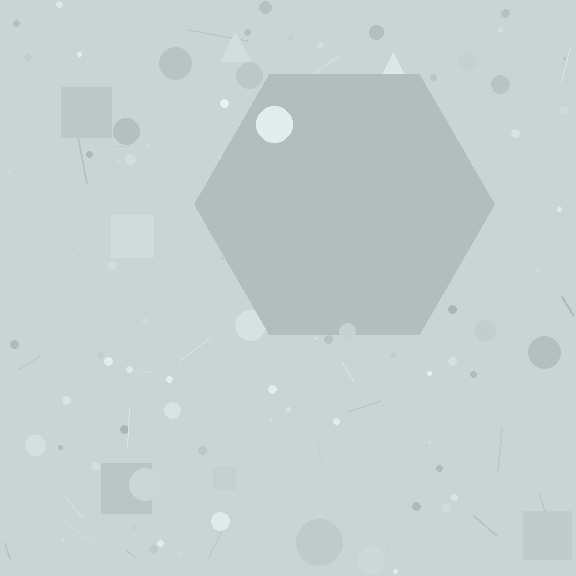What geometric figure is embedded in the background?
A hexagon is embedded in the background.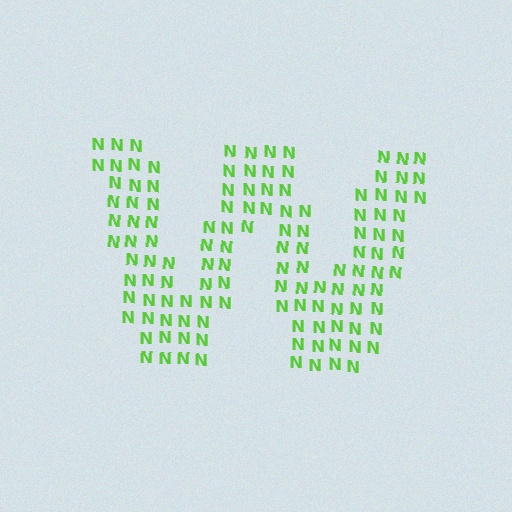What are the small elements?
The small elements are letter N's.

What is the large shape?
The large shape is the letter W.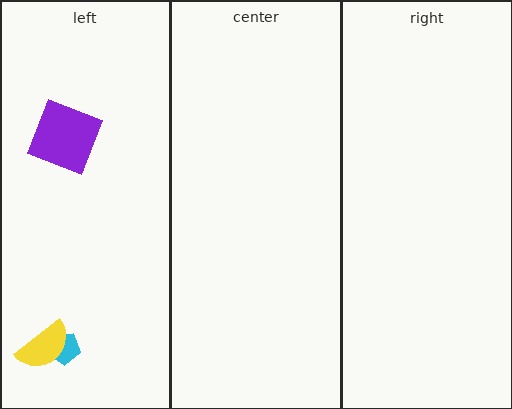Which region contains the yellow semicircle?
The left region.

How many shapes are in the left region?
3.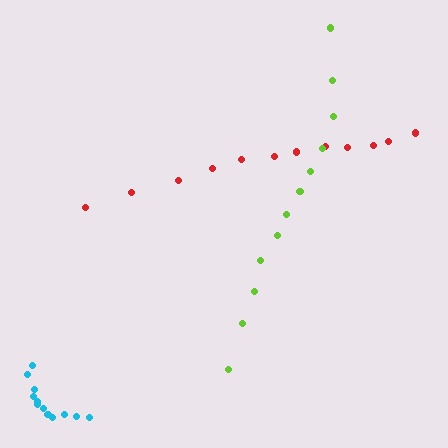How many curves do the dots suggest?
There are 3 distinct paths.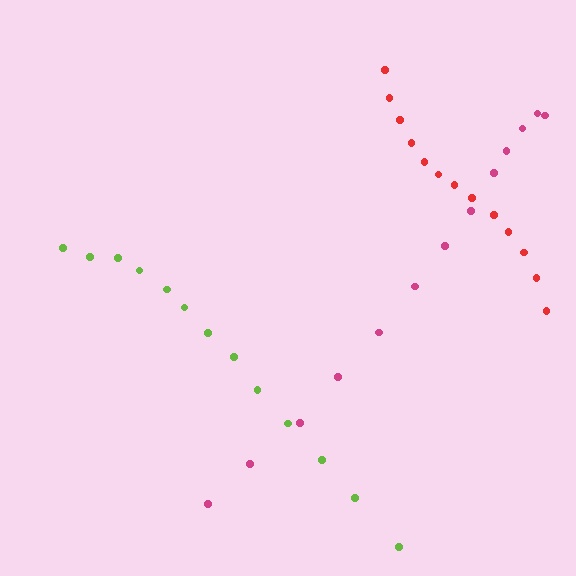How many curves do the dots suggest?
There are 3 distinct paths.